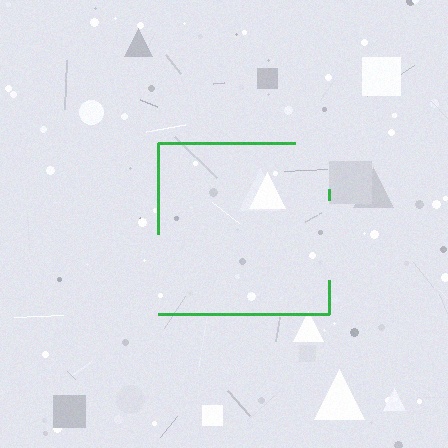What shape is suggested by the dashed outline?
The dashed outline suggests a square.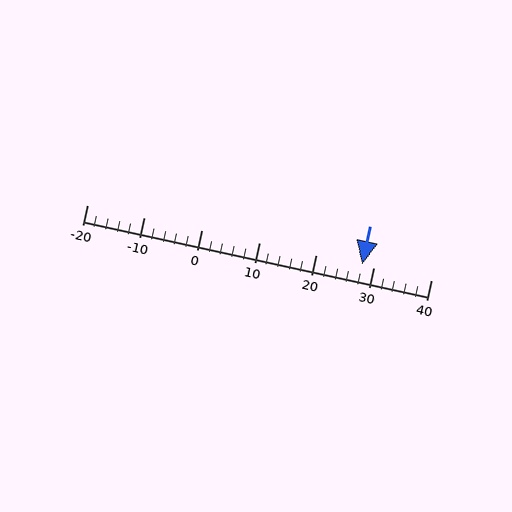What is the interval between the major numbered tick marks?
The major tick marks are spaced 10 units apart.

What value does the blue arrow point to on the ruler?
The blue arrow points to approximately 28.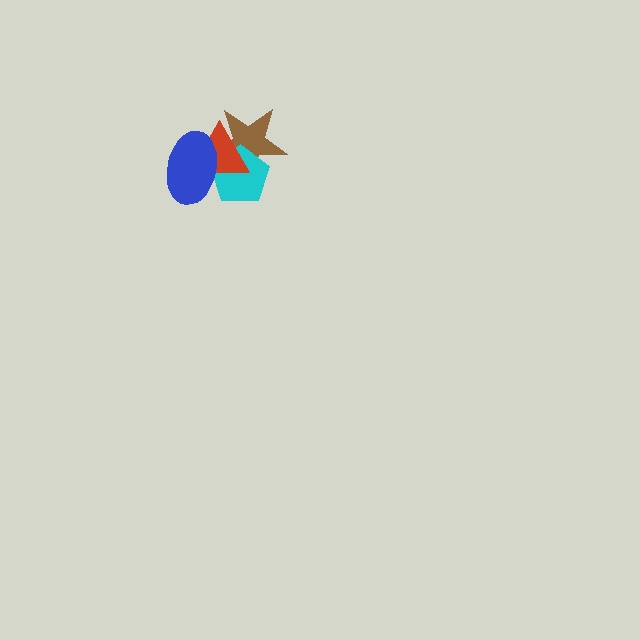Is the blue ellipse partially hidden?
No, no other shape covers it.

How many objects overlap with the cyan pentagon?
3 objects overlap with the cyan pentagon.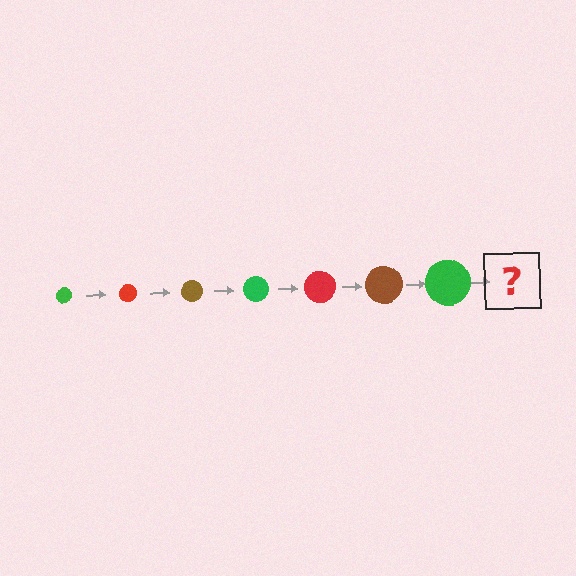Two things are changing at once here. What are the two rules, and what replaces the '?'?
The two rules are that the circle grows larger each step and the color cycles through green, red, and brown. The '?' should be a red circle, larger than the previous one.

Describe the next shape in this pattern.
It should be a red circle, larger than the previous one.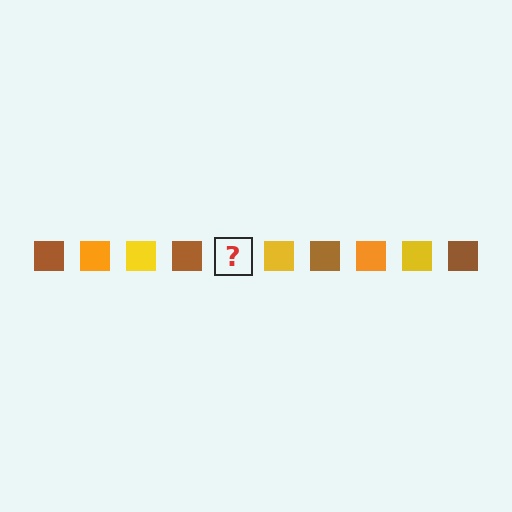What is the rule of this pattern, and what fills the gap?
The rule is that the pattern cycles through brown, orange, yellow squares. The gap should be filled with an orange square.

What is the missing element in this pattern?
The missing element is an orange square.